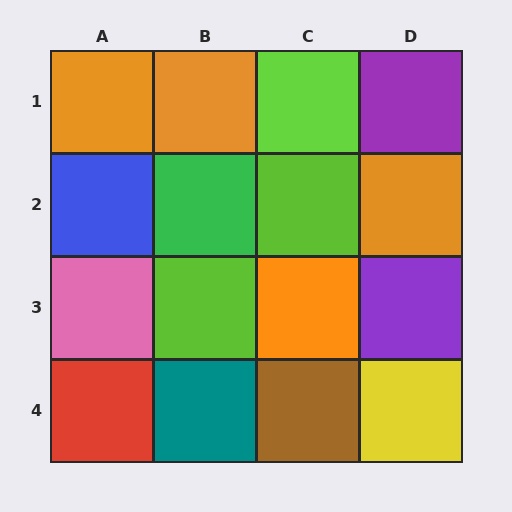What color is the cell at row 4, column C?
Brown.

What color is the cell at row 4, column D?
Yellow.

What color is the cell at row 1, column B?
Orange.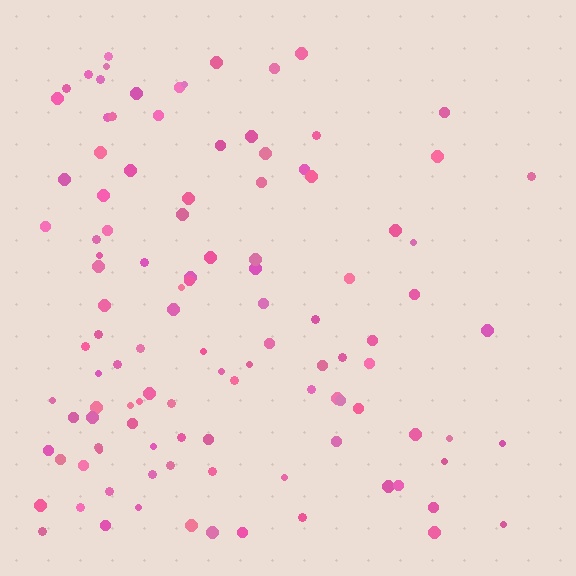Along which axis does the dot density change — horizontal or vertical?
Horizontal.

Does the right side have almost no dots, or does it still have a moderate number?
Still a moderate number, just noticeably fewer than the left.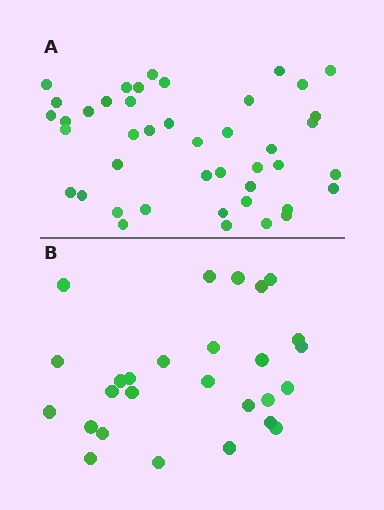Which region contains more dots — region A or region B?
Region A (the top region) has more dots.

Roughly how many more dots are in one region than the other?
Region A has approximately 15 more dots than region B.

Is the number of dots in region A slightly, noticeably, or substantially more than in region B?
Region A has substantially more. The ratio is roughly 1.6 to 1.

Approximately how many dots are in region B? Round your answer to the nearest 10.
About 30 dots. (The exact count is 27, which rounds to 30.)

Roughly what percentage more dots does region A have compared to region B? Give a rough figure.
About 60% more.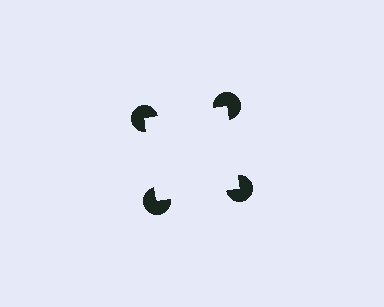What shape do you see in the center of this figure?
An illusory square — its edges are inferred from the aligned wedge cuts in the pac-man discs, not physically drawn.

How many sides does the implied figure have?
4 sides.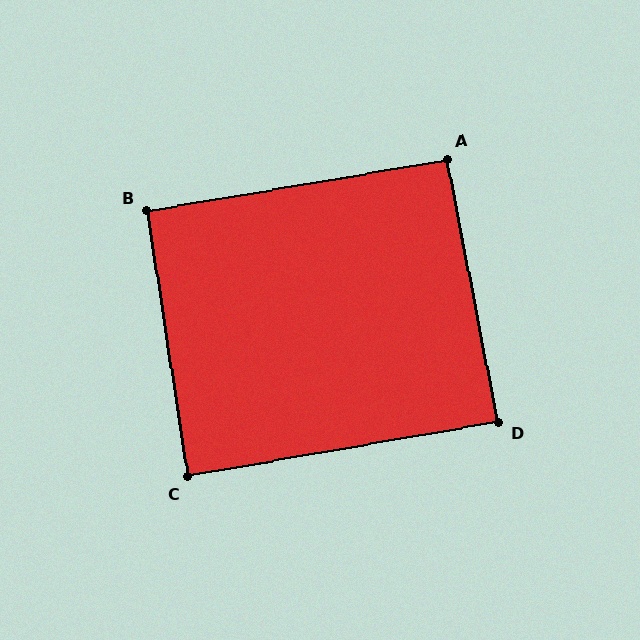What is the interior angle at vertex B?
Approximately 91 degrees (approximately right).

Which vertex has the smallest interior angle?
C, at approximately 89 degrees.